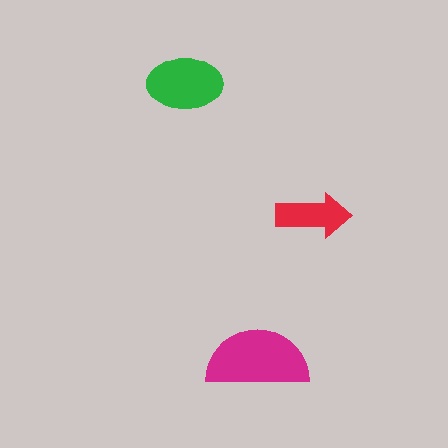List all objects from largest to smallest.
The magenta semicircle, the green ellipse, the red arrow.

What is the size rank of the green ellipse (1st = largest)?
2nd.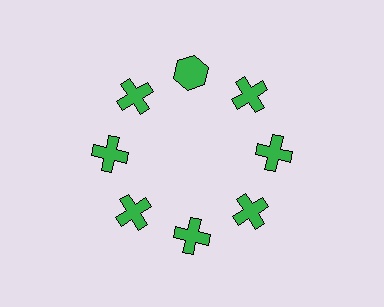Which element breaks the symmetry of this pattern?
The green hexagon at roughly the 12 o'clock position breaks the symmetry. All other shapes are green crosses.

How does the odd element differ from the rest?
It has a different shape: hexagon instead of cross.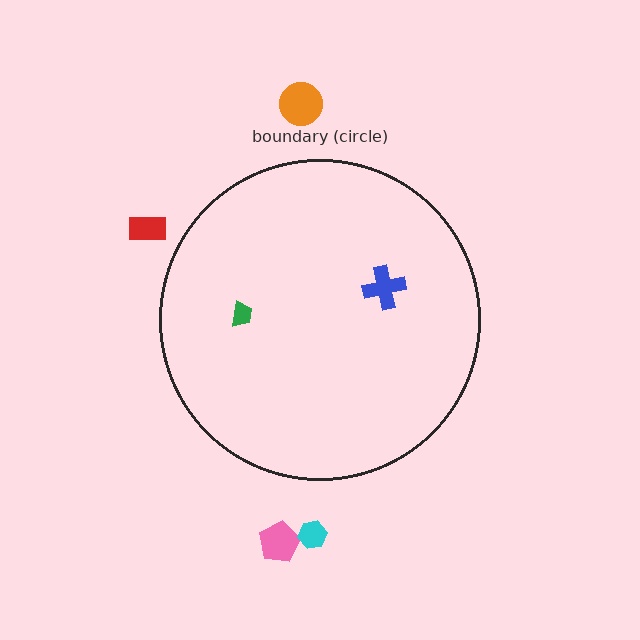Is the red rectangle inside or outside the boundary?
Outside.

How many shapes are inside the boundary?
2 inside, 4 outside.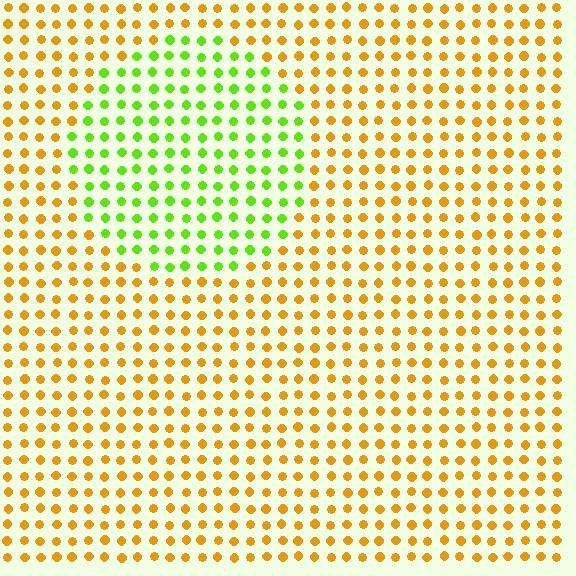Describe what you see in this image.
The image is filled with small orange elements in a uniform arrangement. A circle-shaped region is visible where the elements are tinted to a slightly different hue, forming a subtle color boundary.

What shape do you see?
I see a circle.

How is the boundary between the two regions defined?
The boundary is defined purely by a slight shift in hue (about 61 degrees). Spacing, size, and orientation are identical on both sides.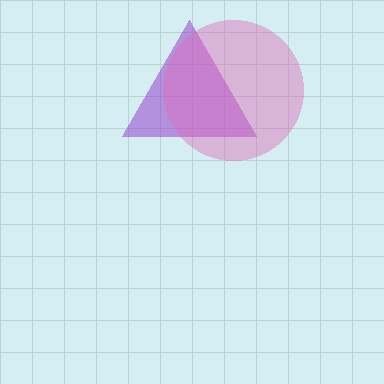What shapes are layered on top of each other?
The layered shapes are: a purple triangle, a pink circle.